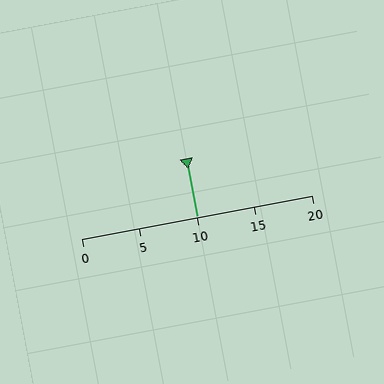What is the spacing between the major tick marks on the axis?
The major ticks are spaced 5 apart.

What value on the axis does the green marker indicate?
The marker indicates approximately 10.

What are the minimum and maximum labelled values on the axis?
The axis runs from 0 to 20.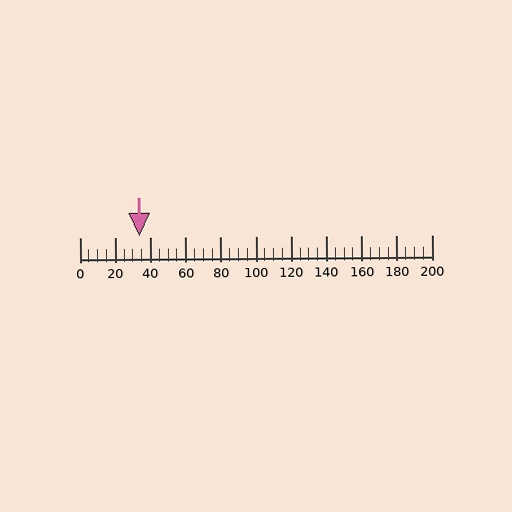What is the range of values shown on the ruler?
The ruler shows values from 0 to 200.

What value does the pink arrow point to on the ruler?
The pink arrow points to approximately 34.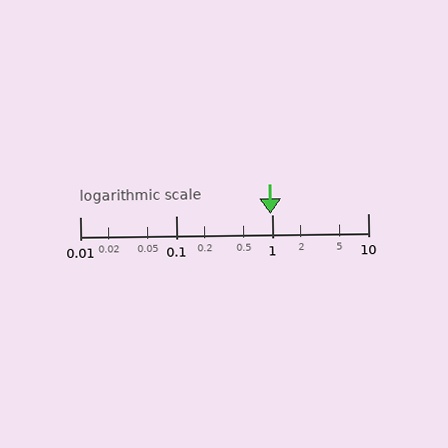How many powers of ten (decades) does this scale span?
The scale spans 3 decades, from 0.01 to 10.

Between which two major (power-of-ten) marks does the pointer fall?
The pointer is between 0.1 and 1.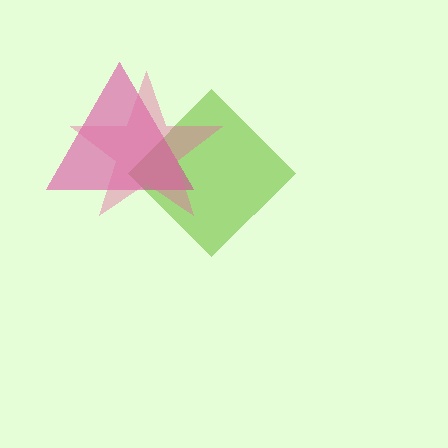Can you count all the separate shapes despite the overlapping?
Yes, there are 3 separate shapes.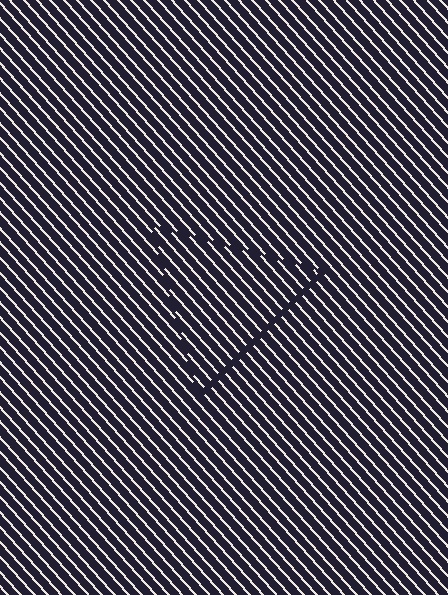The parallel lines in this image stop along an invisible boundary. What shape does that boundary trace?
An illusory triangle. The interior of the shape contains the same grating, shifted by half a period — the contour is defined by the phase discontinuity where line-ends from the inner and outer gratings abut.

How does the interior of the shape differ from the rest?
The interior of the shape contains the same grating, shifted by half a period — the contour is defined by the phase discontinuity where line-ends from the inner and outer gratings abut.